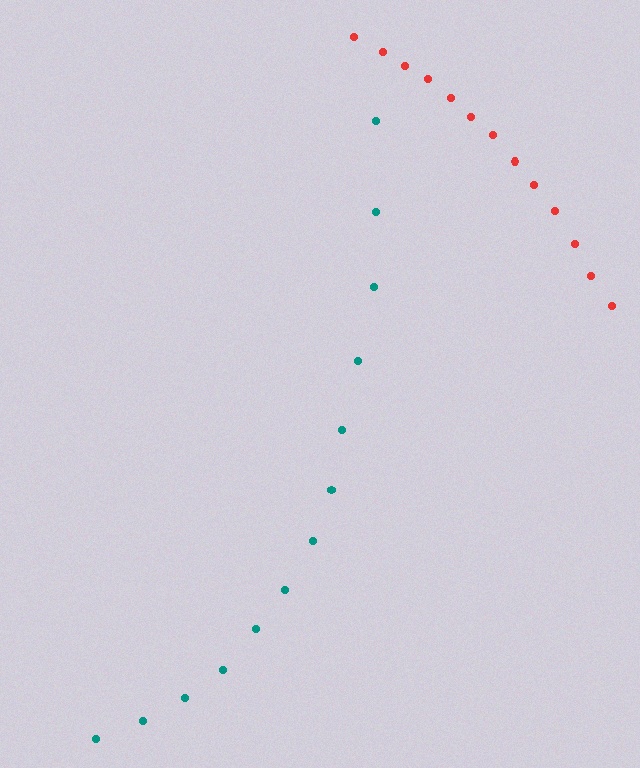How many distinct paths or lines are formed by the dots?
There are 2 distinct paths.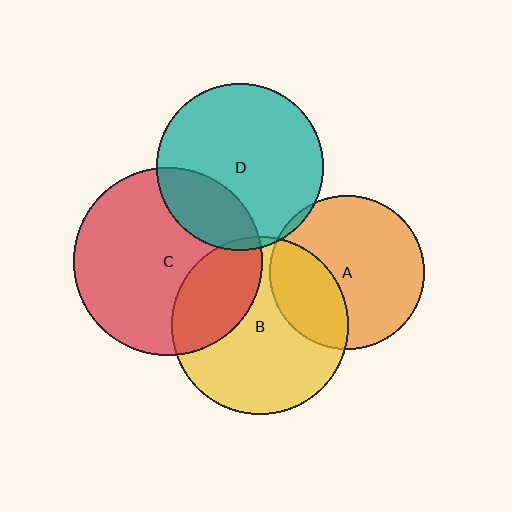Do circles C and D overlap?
Yes.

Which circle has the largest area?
Circle C (red).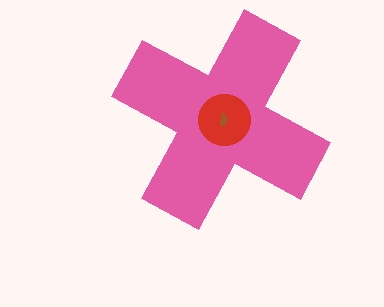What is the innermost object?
The brown semicircle.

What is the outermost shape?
The pink cross.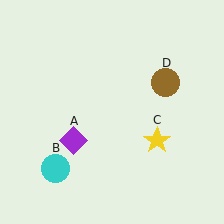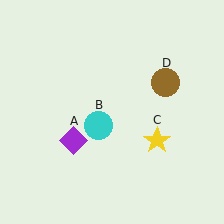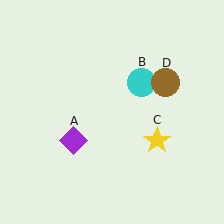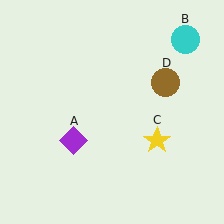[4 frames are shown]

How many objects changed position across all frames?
1 object changed position: cyan circle (object B).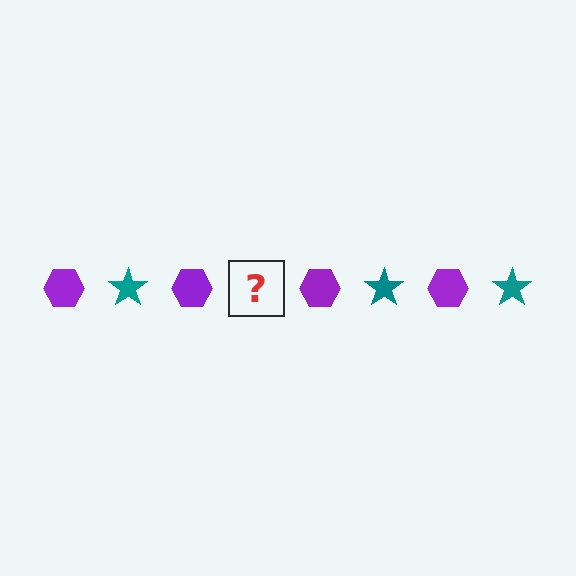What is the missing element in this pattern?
The missing element is a teal star.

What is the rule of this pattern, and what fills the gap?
The rule is that the pattern alternates between purple hexagon and teal star. The gap should be filled with a teal star.